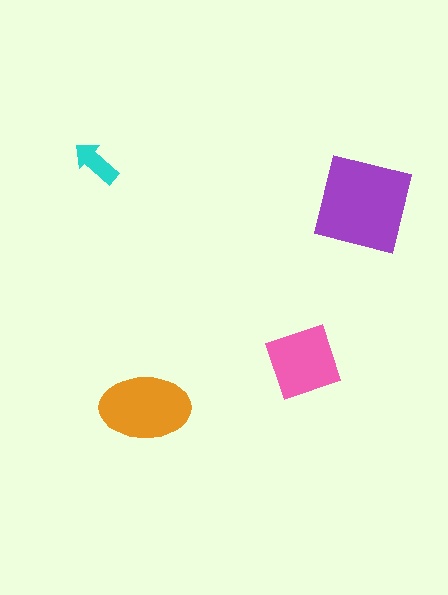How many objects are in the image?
There are 4 objects in the image.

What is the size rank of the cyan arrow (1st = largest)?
4th.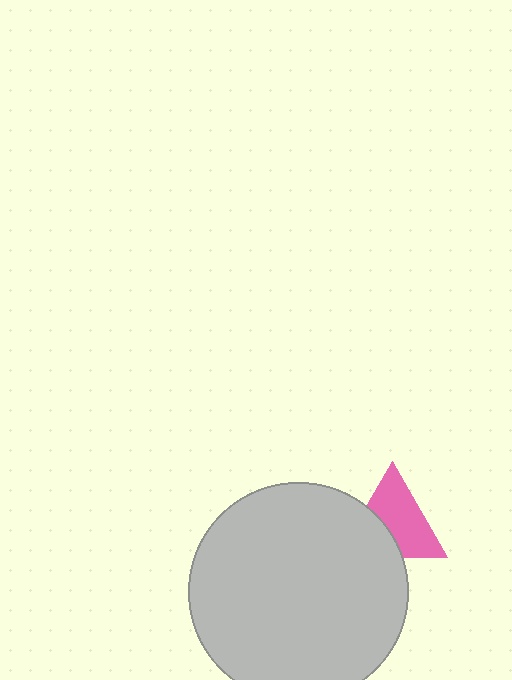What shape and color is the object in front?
The object in front is a light gray circle.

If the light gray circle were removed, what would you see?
You would see the complete pink triangle.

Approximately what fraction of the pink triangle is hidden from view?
Roughly 36% of the pink triangle is hidden behind the light gray circle.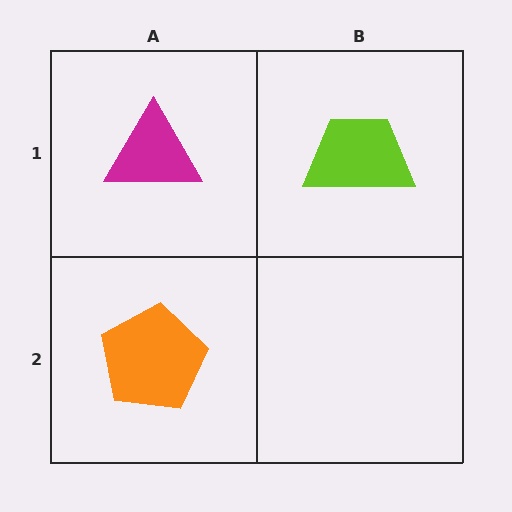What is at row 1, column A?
A magenta triangle.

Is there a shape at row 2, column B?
No, that cell is empty.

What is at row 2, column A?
An orange pentagon.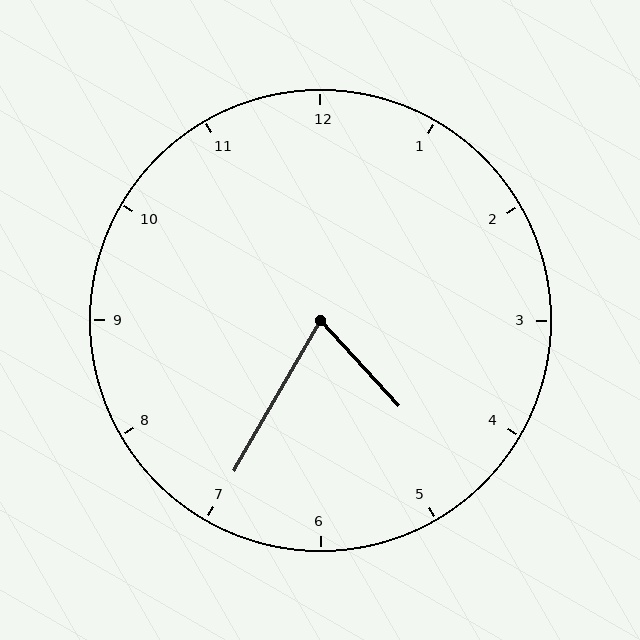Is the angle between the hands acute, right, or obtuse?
It is acute.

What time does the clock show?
4:35.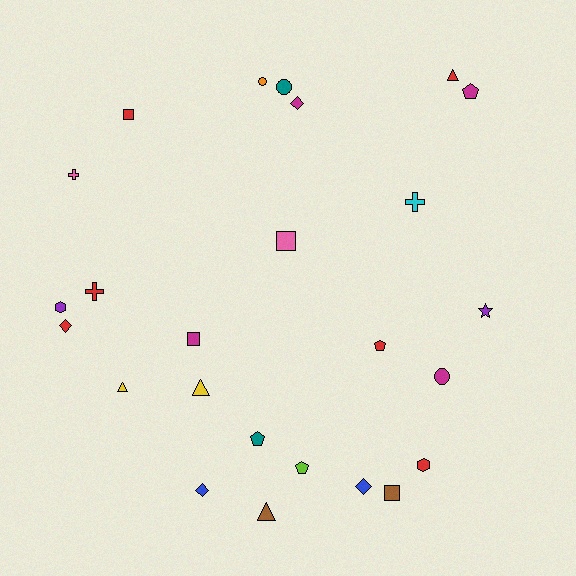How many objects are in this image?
There are 25 objects.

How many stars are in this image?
There is 1 star.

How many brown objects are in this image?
There are 2 brown objects.